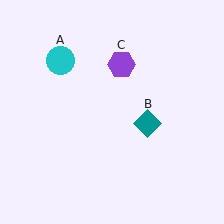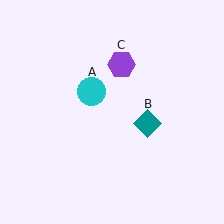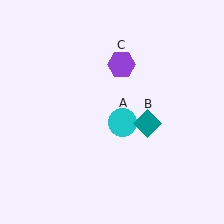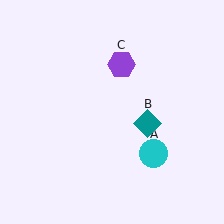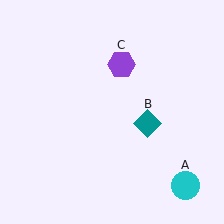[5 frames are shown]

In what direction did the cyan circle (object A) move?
The cyan circle (object A) moved down and to the right.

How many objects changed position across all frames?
1 object changed position: cyan circle (object A).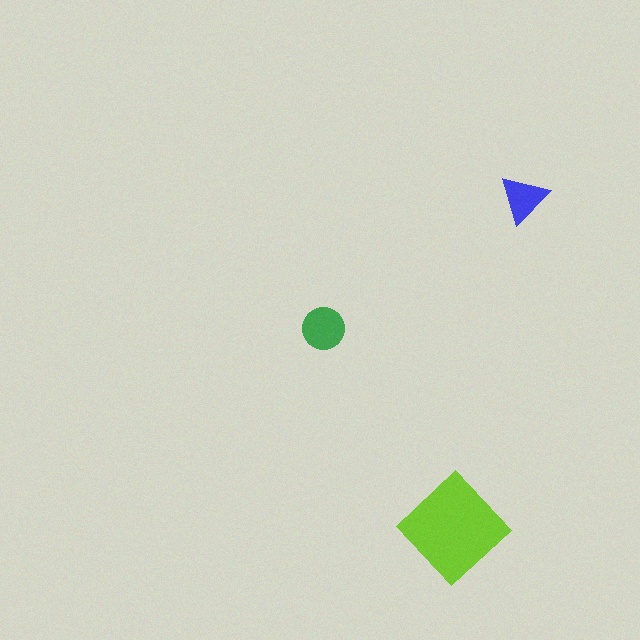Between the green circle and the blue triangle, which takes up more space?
The green circle.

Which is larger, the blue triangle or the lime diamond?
The lime diamond.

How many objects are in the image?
There are 3 objects in the image.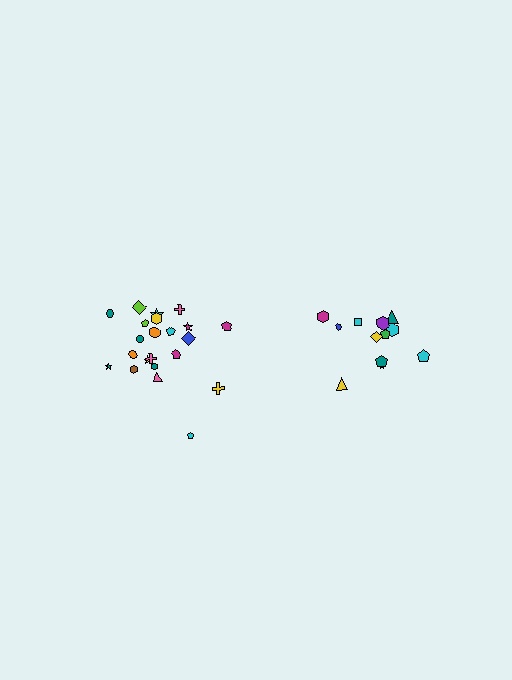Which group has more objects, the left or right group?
The left group.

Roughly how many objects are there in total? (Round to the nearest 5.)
Roughly 35 objects in total.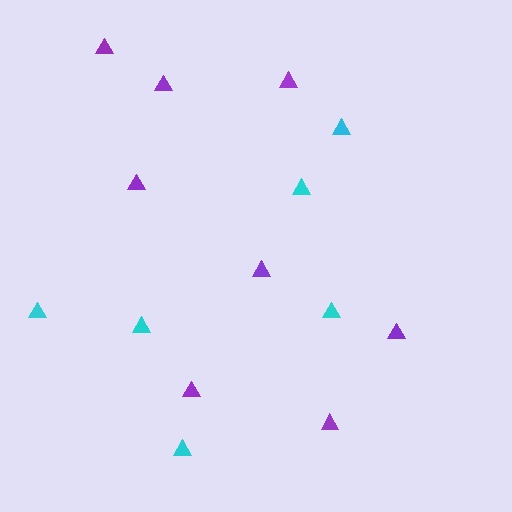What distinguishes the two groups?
There are 2 groups: one group of cyan triangles (6) and one group of purple triangles (8).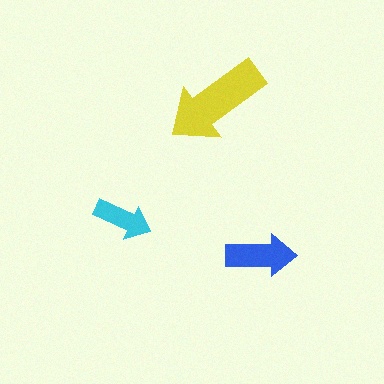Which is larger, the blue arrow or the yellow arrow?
The yellow one.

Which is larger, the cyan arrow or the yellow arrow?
The yellow one.